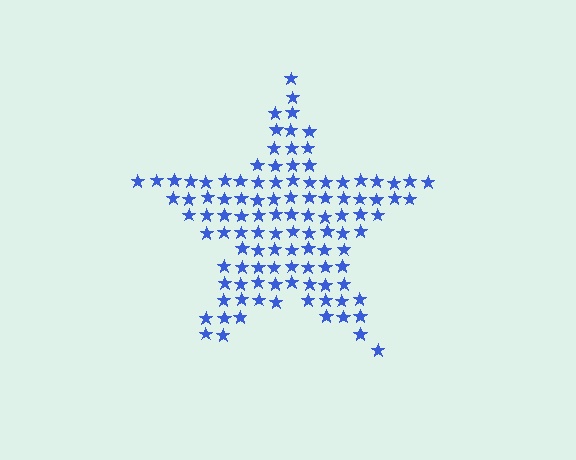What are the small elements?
The small elements are stars.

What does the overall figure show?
The overall figure shows a star.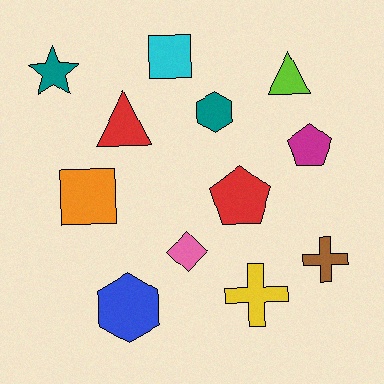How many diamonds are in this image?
There is 1 diamond.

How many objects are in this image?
There are 12 objects.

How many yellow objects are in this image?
There is 1 yellow object.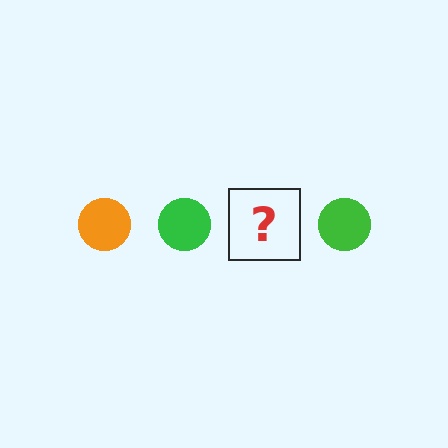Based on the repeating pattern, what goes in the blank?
The blank should be an orange circle.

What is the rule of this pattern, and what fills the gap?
The rule is that the pattern cycles through orange, green circles. The gap should be filled with an orange circle.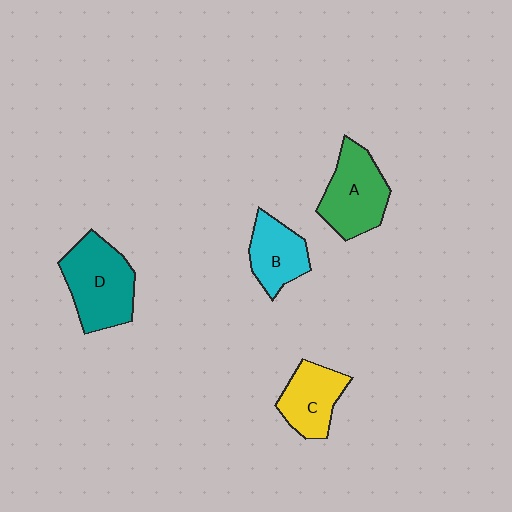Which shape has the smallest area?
Shape B (cyan).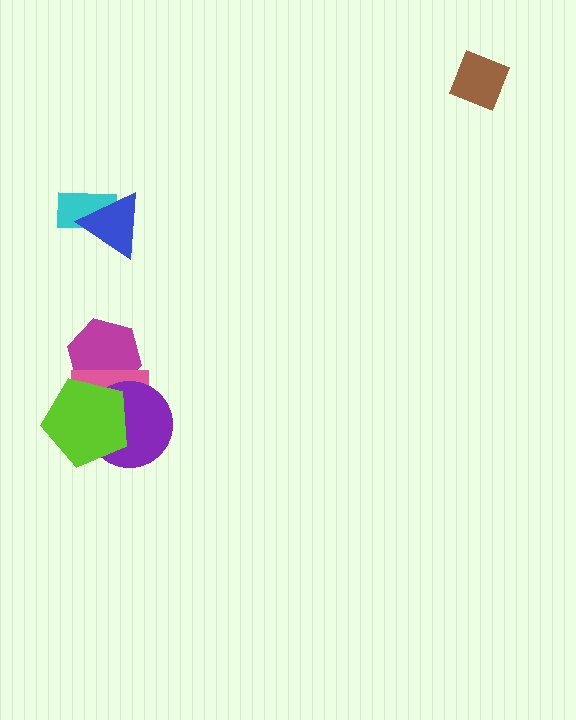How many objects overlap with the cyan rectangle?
1 object overlaps with the cyan rectangle.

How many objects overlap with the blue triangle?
1 object overlaps with the blue triangle.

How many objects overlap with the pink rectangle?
3 objects overlap with the pink rectangle.